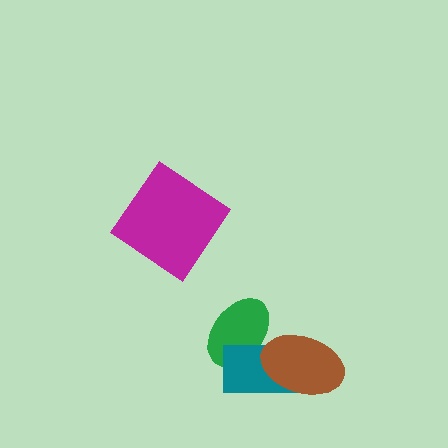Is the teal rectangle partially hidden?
Yes, it is partially covered by another shape.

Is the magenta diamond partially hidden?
No, no other shape covers it.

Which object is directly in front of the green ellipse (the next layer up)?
The teal rectangle is directly in front of the green ellipse.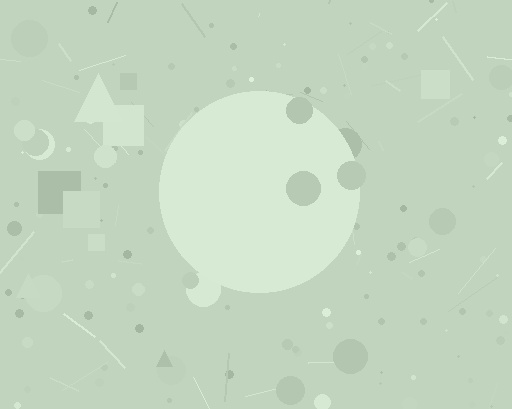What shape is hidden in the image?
A circle is hidden in the image.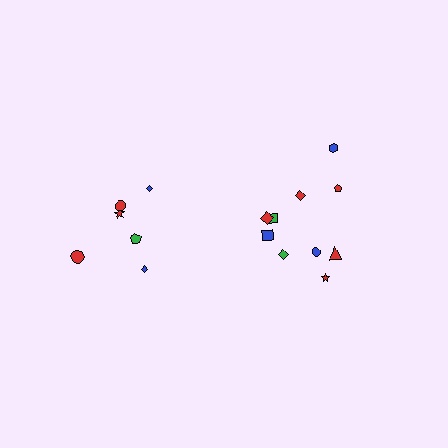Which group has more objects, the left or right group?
The right group.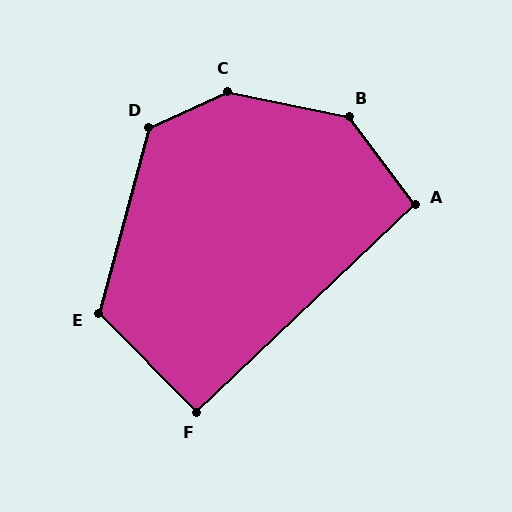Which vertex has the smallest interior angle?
F, at approximately 91 degrees.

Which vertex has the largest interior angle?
C, at approximately 143 degrees.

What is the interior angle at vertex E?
Approximately 120 degrees (obtuse).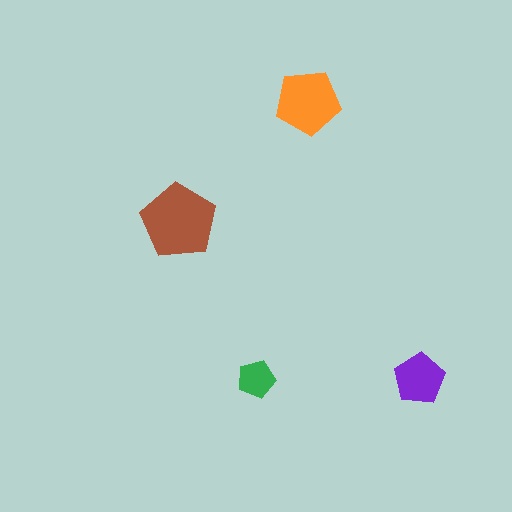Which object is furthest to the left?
The brown pentagon is leftmost.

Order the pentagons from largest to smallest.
the brown one, the orange one, the purple one, the green one.